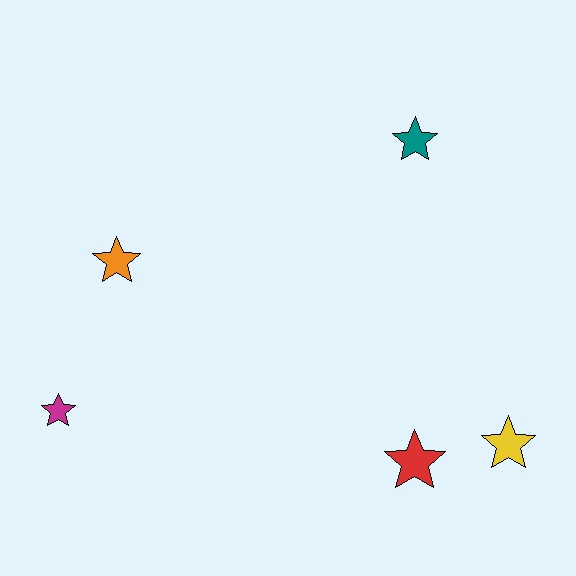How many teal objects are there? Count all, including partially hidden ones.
There is 1 teal object.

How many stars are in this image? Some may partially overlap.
There are 5 stars.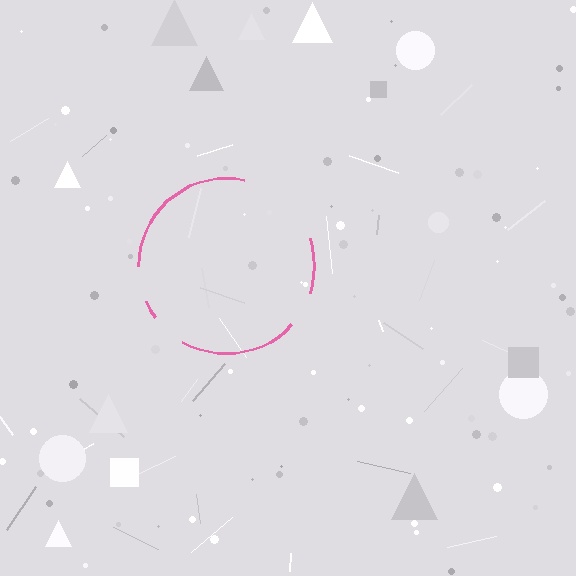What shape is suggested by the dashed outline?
The dashed outline suggests a circle.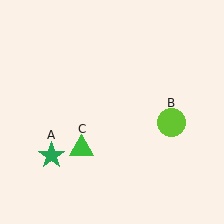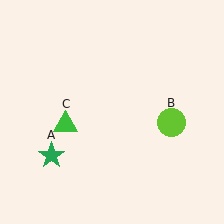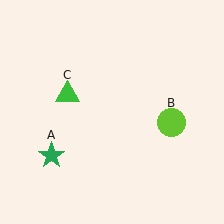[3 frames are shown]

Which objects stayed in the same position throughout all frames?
Green star (object A) and lime circle (object B) remained stationary.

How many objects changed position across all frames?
1 object changed position: green triangle (object C).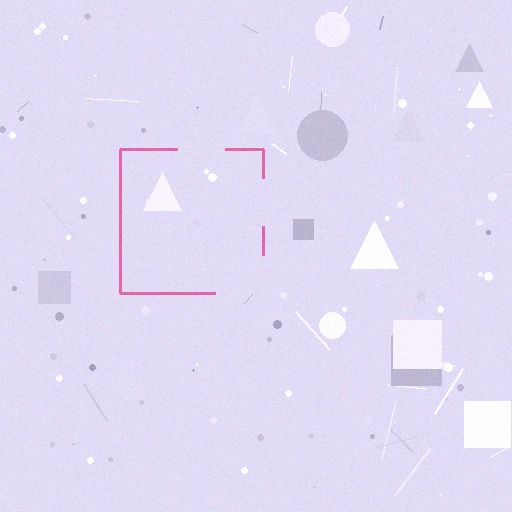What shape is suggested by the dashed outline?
The dashed outline suggests a square.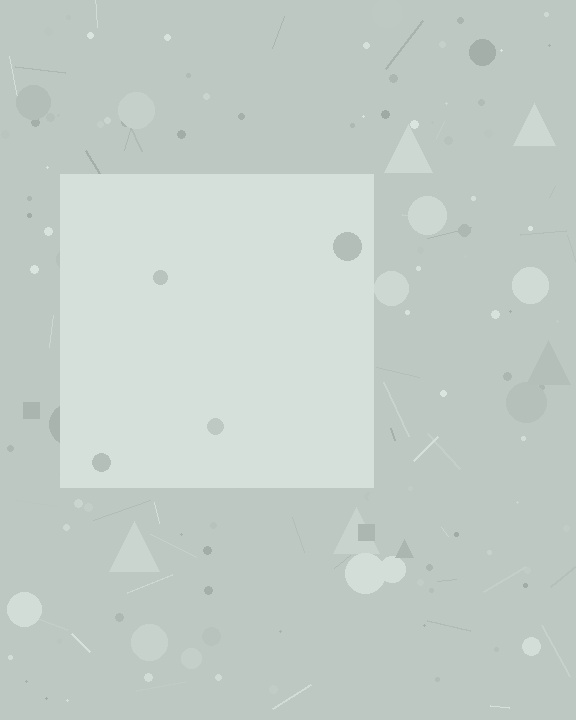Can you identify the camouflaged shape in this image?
The camouflaged shape is a square.